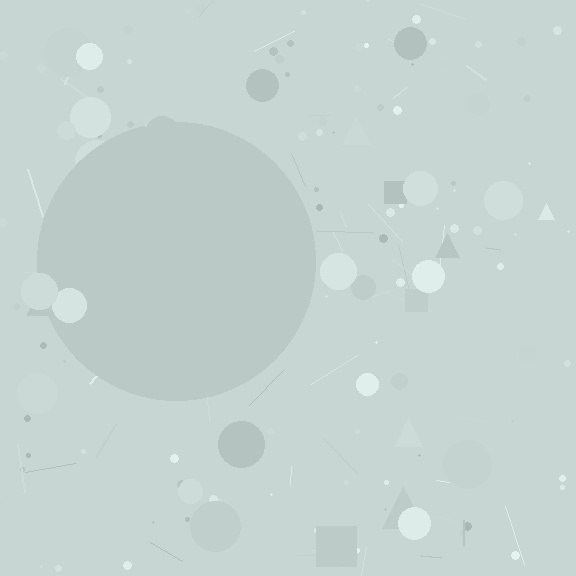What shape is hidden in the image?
A circle is hidden in the image.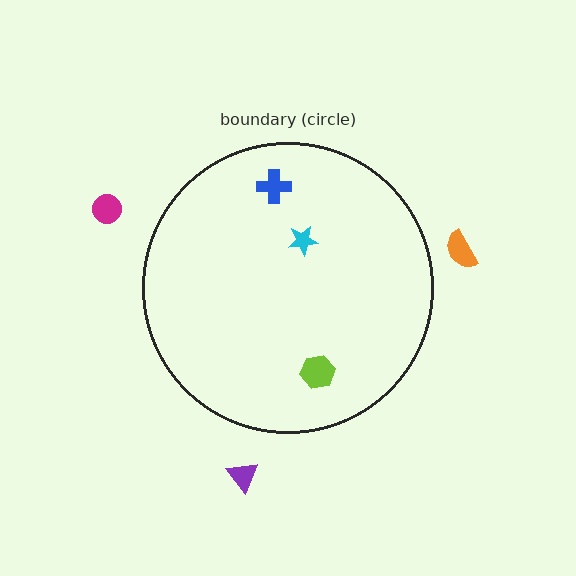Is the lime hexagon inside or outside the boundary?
Inside.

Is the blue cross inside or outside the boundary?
Inside.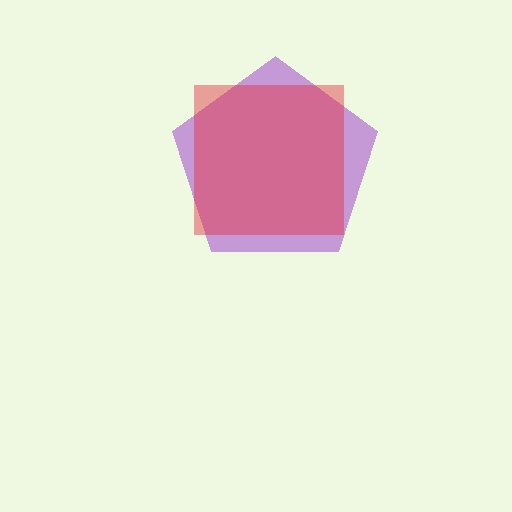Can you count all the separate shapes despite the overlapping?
Yes, there are 2 separate shapes.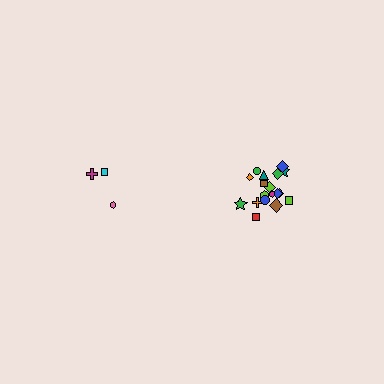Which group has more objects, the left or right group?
The right group.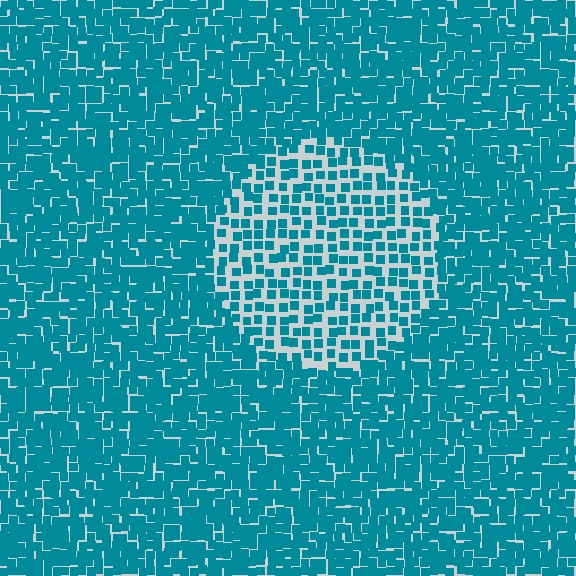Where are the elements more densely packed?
The elements are more densely packed outside the circle boundary.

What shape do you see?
I see a circle.